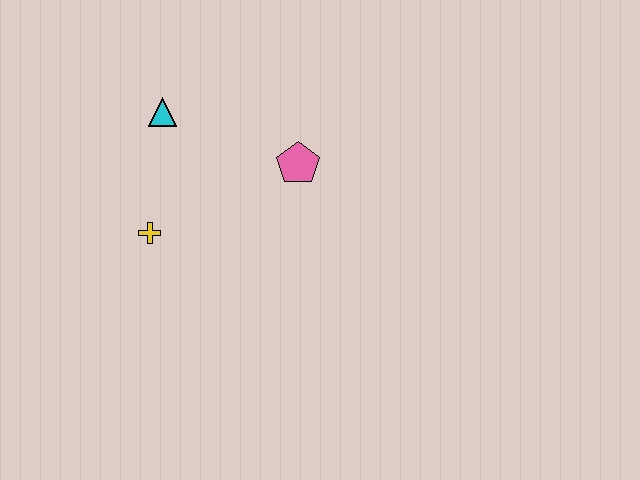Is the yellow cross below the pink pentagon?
Yes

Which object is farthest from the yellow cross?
The pink pentagon is farthest from the yellow cross.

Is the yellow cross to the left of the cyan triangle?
Yes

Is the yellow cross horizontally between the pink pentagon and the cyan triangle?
No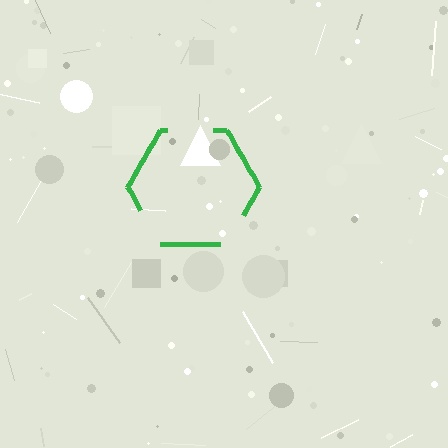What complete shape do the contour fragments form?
The contour fragments form a hexagon.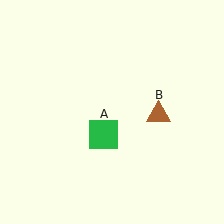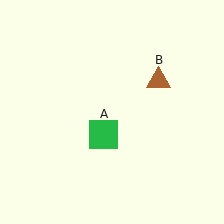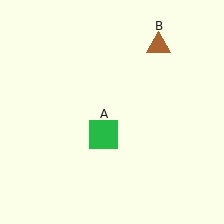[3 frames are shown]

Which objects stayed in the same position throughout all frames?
Green square (object A) remained stationary.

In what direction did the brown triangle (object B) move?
The brown triangle (object B) moved up.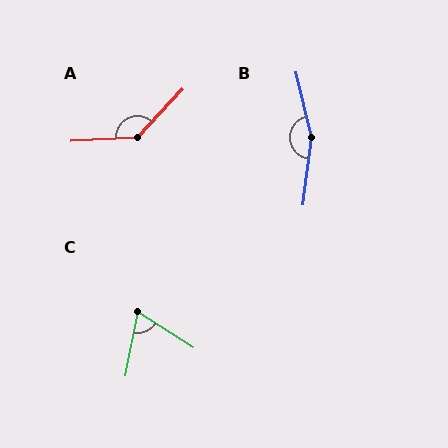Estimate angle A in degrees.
Approximately 136 degrees.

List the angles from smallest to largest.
C (69°), A (136°), B (159°).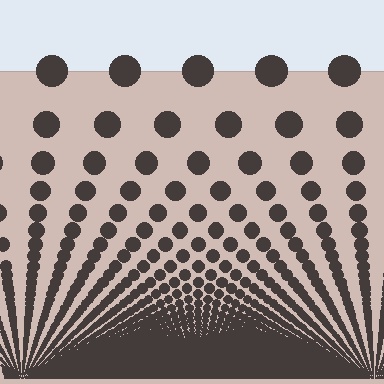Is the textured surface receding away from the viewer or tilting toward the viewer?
The surface appears to tilt toward the viewer. Texture elements get larger and sparser toward the top.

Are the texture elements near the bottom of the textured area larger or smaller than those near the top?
Smaller. The gradient is inverted — elements near the bottom are smaller and denser.